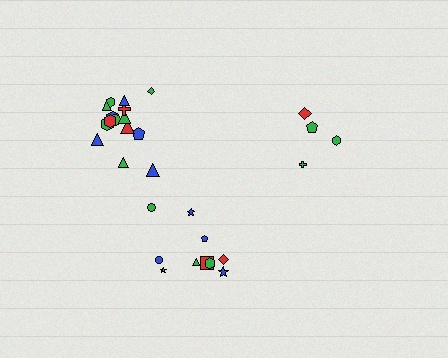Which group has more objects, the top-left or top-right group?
The top-left group.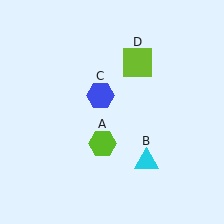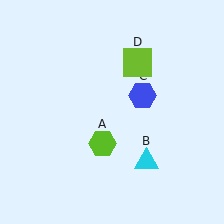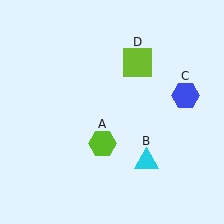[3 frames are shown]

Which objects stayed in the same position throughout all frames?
Lime hexagon (object A) and cyan triangle (object B) and lime square (object D) remained stationary.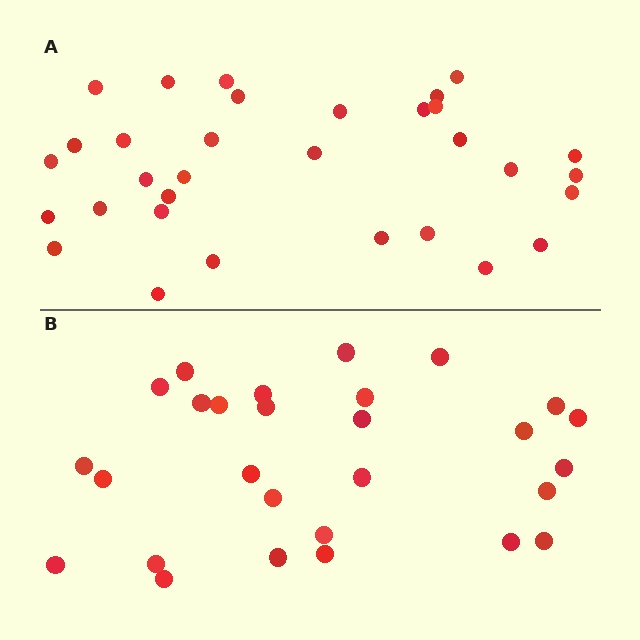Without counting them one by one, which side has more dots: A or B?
Region A (the top region) has more dots.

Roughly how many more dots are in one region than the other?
Region A has about 4 more dots than region B.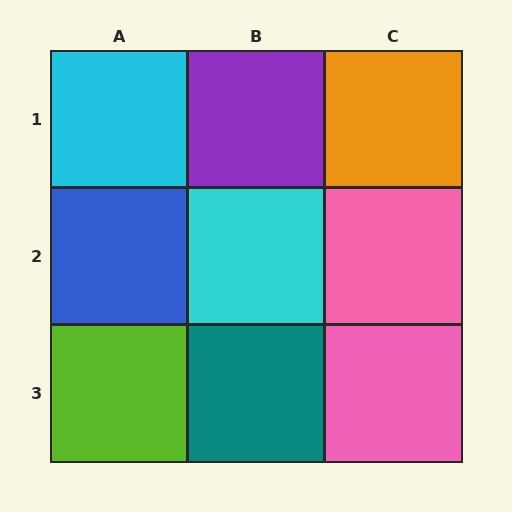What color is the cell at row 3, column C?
Pink.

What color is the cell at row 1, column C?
Orange.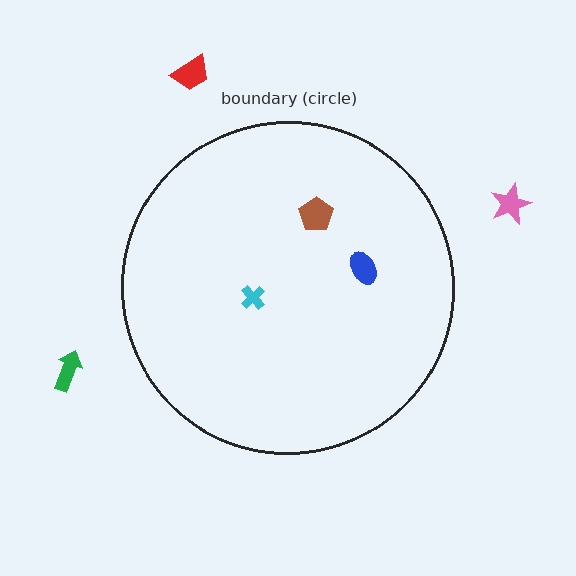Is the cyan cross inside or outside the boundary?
Inside.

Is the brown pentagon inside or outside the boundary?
Inside.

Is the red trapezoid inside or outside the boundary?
Outside.